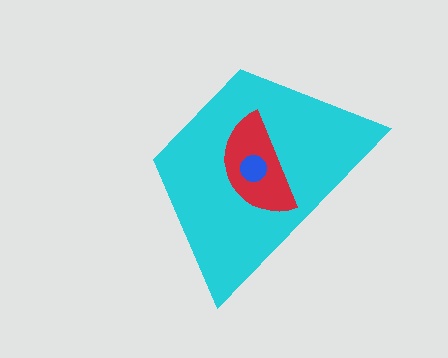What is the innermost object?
The blue circle.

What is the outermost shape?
The cyan trapezoid.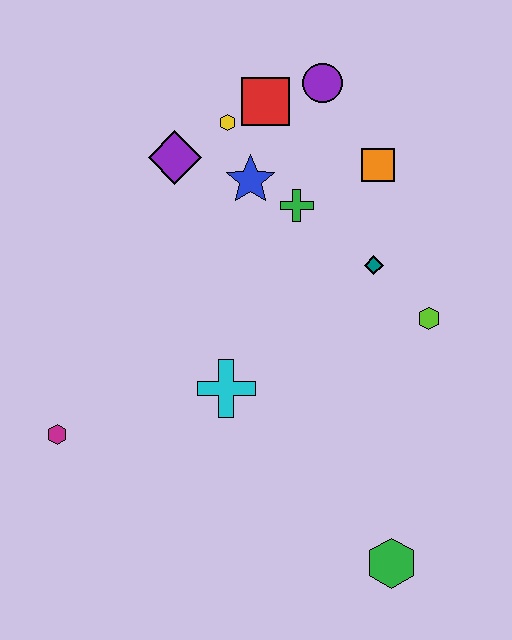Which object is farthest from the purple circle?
The green hexagon is farthest from the purple circle.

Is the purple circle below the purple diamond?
No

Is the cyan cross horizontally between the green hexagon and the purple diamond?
Yes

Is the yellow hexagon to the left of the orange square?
Yes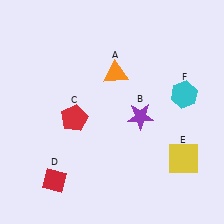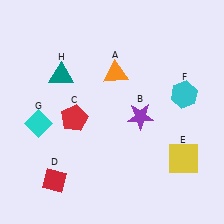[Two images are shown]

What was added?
A cyan diamond (G), a teal triangle (H) were added in Image 2.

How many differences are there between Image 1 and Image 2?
There are 2 differences between the two images.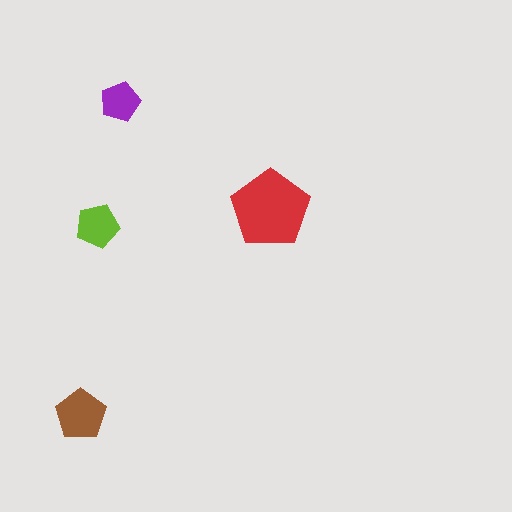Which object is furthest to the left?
The brown pentagon is leftmost.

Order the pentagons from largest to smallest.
the red one, the brown one, the lime one, the purple one.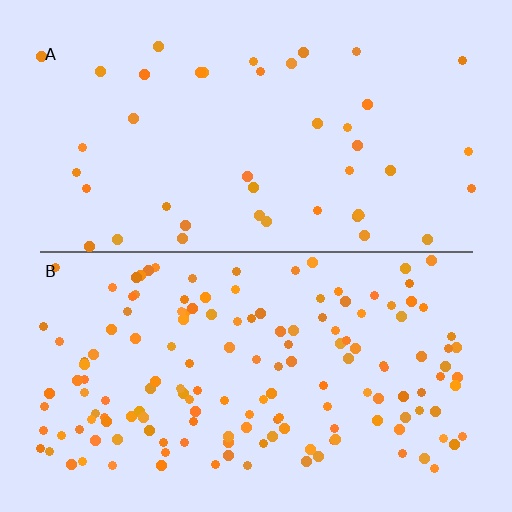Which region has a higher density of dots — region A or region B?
B (the bottom).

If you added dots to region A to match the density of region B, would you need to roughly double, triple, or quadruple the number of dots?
Approximately quadruple.